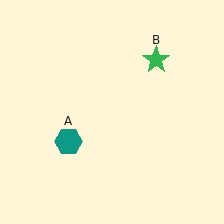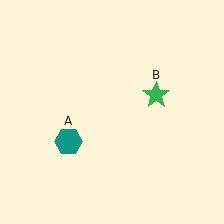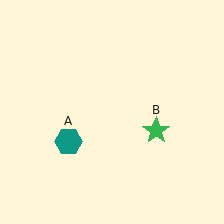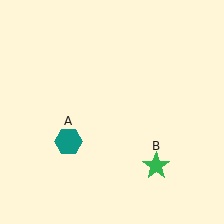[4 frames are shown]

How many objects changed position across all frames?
1 object changed position: green star (object B).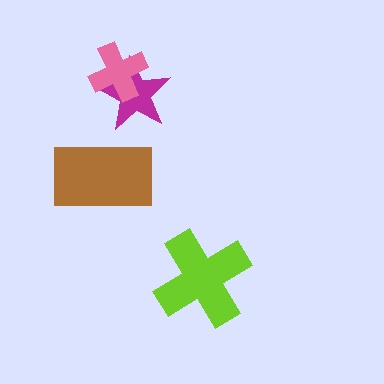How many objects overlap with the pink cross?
1 object overlaps with the pink cross.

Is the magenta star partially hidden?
Yes, it is partially covered by another shape.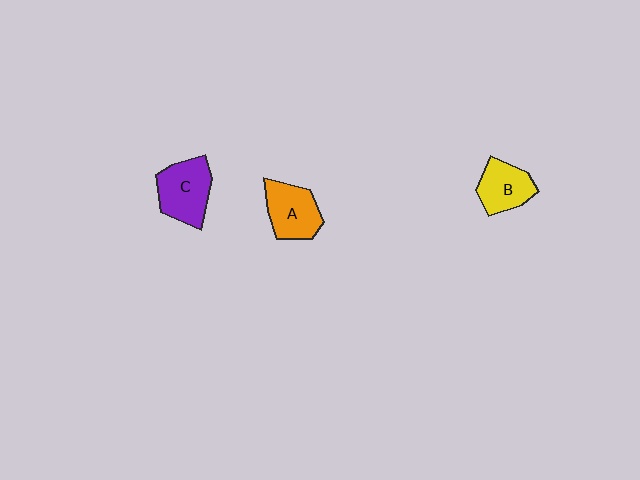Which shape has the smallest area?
Shape B (yellow).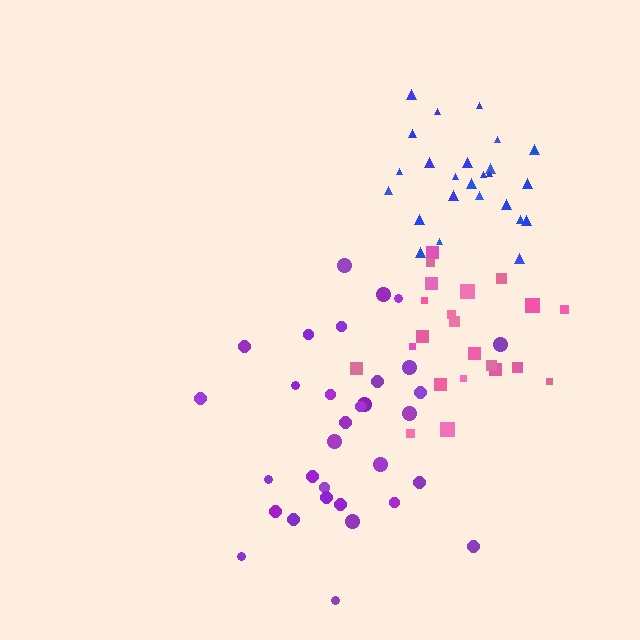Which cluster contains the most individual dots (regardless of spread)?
Purple (33).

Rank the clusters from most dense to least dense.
blue, pink, purple.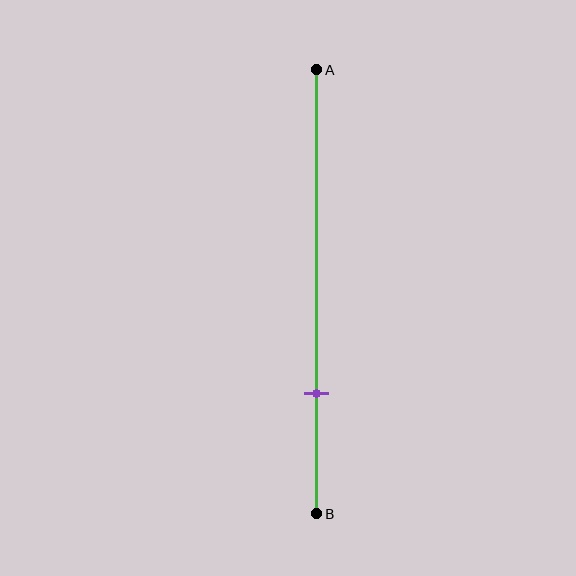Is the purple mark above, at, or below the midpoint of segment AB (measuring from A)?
The purple mark is below the midpoint of segment AB.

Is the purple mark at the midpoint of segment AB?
No, the mark is at about 75% from A, not at the 50% midpoint.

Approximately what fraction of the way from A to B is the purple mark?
The purple mark is approximately 75% of the way from A to B.